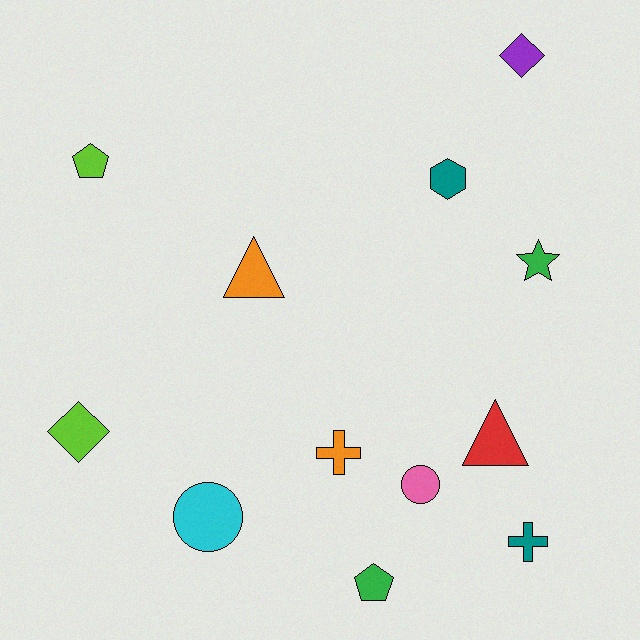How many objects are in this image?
There are 12 objects.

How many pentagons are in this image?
There are 2 pentagons.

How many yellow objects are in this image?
There are no yellow objects.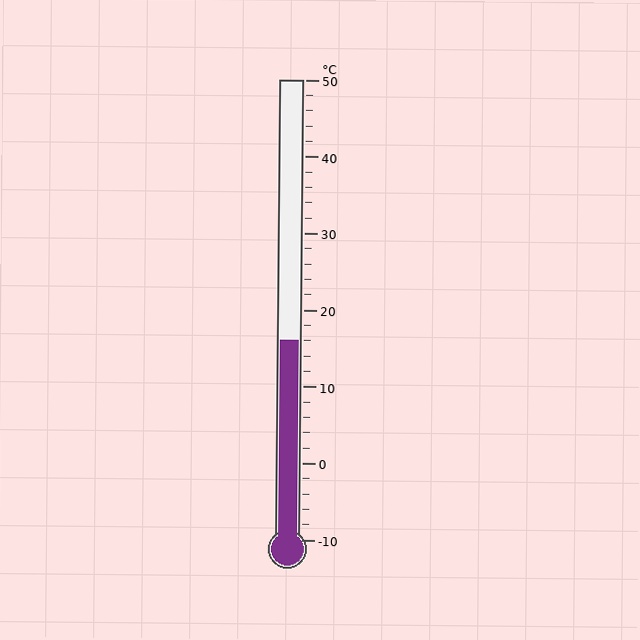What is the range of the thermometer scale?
The thermometer scale ranges from -10°C to 50°C.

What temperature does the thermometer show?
The thermometer shows approximately 16°C.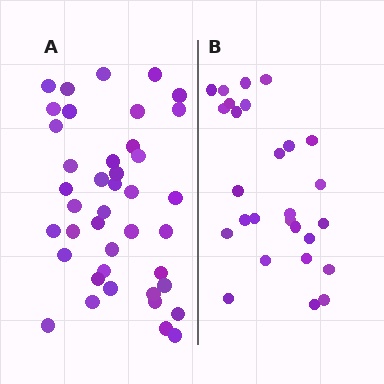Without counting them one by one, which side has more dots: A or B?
Region A (the left region) has more dots.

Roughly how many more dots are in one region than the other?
Region A has approximately 15 more dots than region B.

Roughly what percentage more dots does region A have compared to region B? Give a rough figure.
About 50% more.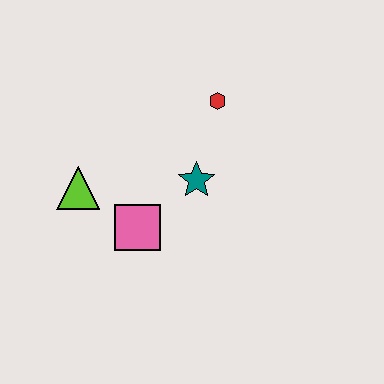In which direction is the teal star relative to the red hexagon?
The teal star is below the red hexagon.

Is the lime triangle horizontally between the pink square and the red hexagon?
No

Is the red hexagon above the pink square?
Yes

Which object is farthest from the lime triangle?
The red hexagon is farthest from the lime triangle.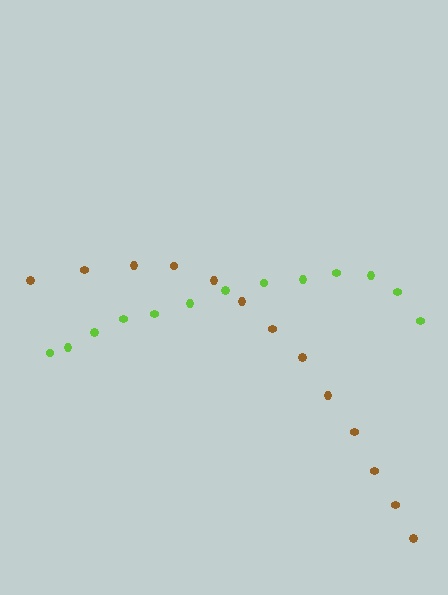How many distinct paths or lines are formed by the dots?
There are 2 distinct paths.